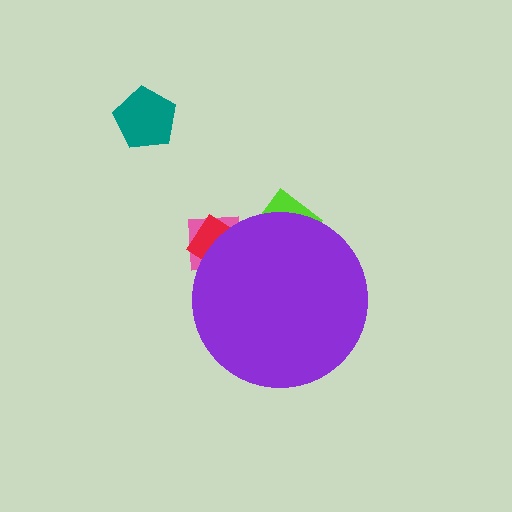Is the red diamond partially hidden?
Yes, the red diamond is partially hidden behind the purple circle.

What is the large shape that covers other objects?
A purple circle.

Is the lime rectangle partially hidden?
Yes, the lime rectangle is partially hidden behind the purple circle.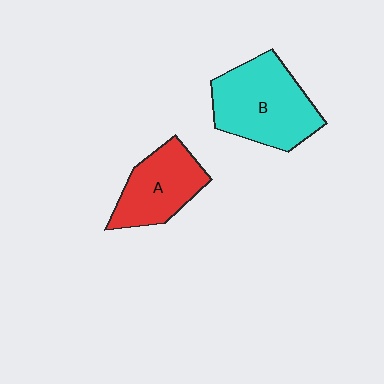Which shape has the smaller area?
Shape A (red).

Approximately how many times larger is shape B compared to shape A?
Approximately 1.4 times.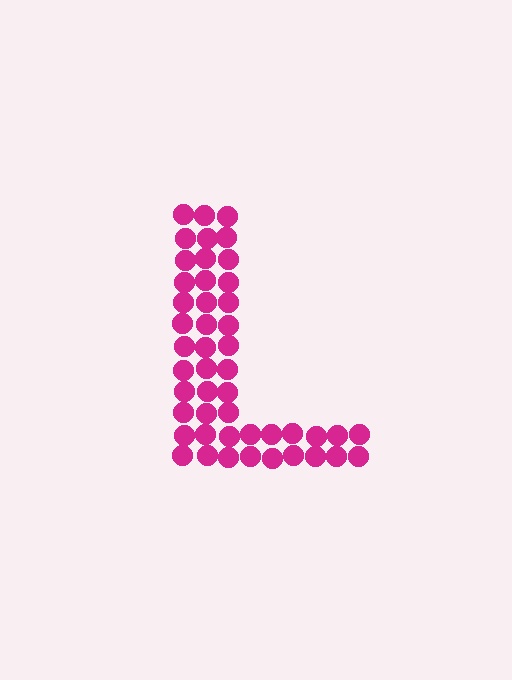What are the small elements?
The small elements are circles.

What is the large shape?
The large shape is the letter L.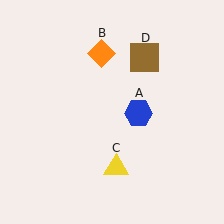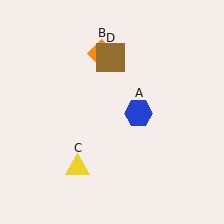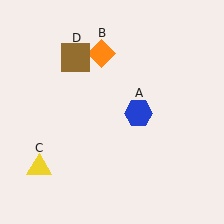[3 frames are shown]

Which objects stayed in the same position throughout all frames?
Blue hexagon (object A) and orange diamond (object B) remained stationary.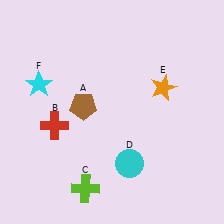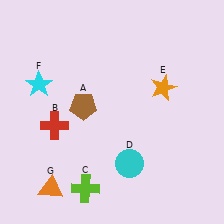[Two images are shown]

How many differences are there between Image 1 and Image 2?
There is 1 difference between the two images.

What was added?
An orange triangle (G) was added in Image 2.